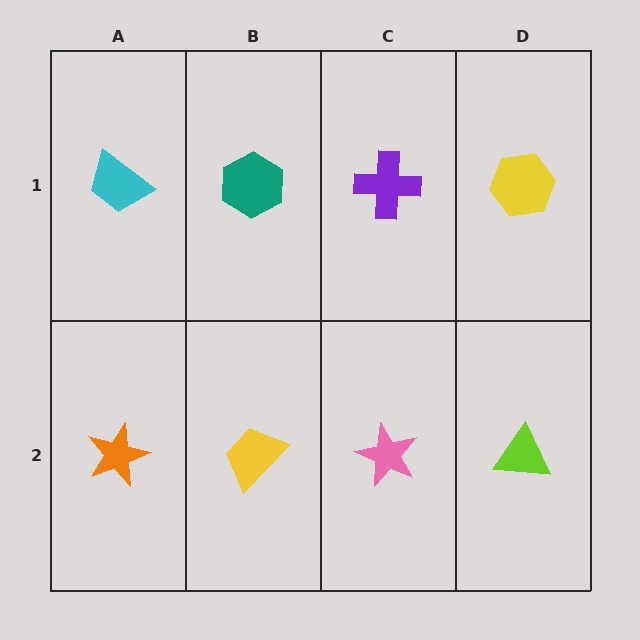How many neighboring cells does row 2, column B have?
3.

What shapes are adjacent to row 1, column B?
A yellow trapezoid (row 2, column B), a cyan trapezoid (row 1, column A), a purple cross (row 1, column C).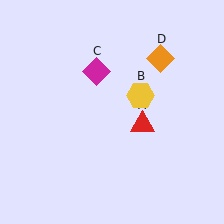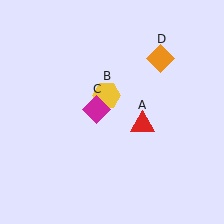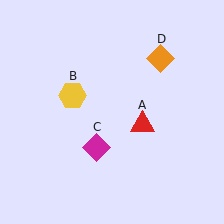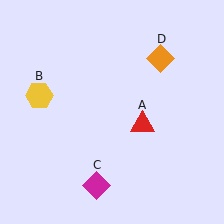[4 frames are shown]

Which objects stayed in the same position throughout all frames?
Red triangle (object A) and orange diamond (object D) remained stationary.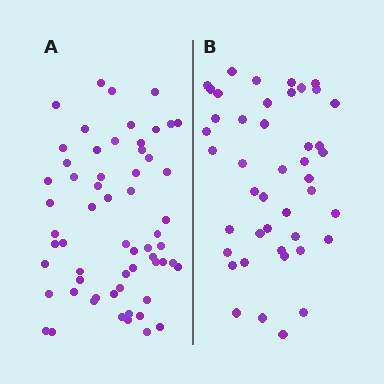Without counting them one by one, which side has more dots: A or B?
Region A (the left region) has more dots.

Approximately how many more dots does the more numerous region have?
Region A has approximately 15 more dots than region B.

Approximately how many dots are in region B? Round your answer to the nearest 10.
About 40 dots. (The exact count is 44, which rounds to 40.)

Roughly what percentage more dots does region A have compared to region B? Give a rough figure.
About 35% more.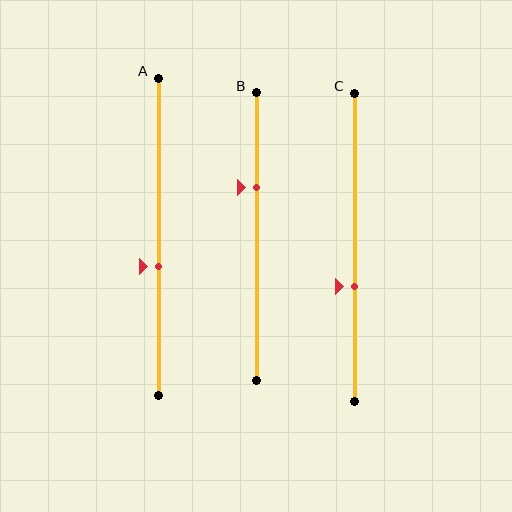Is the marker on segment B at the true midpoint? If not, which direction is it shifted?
No, the marker on segment B is shifted upward by about 17% of the segment length.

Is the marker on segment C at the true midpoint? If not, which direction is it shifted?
No, the marker on segment C is shifted downward by about 13% of the segment length.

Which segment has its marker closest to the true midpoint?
Segment A has its marker closest to the true midpoint.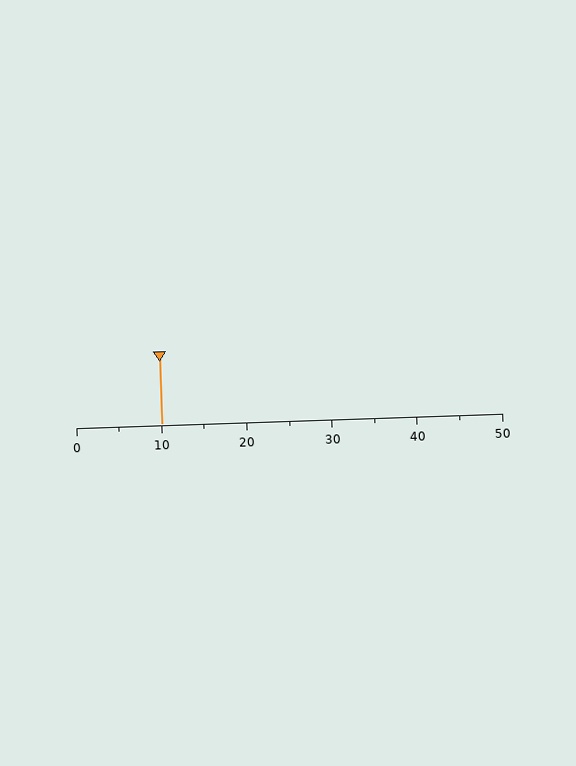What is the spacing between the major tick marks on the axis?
The major ticks are spaced 10 apart.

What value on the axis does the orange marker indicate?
The marker indicates approximately 10.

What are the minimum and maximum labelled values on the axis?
The axis runs from 0 to 50.